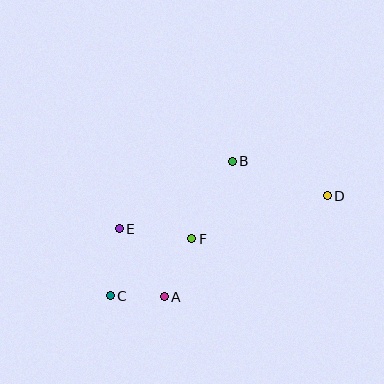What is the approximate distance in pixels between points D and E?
The distance between D and E is approximately 210 pixels.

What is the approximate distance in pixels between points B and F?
The distance between B and F is approximately 87 pixels.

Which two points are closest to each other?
Points A and C are closest to each other.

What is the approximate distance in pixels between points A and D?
The distance between A and D is approximately 191 pixels.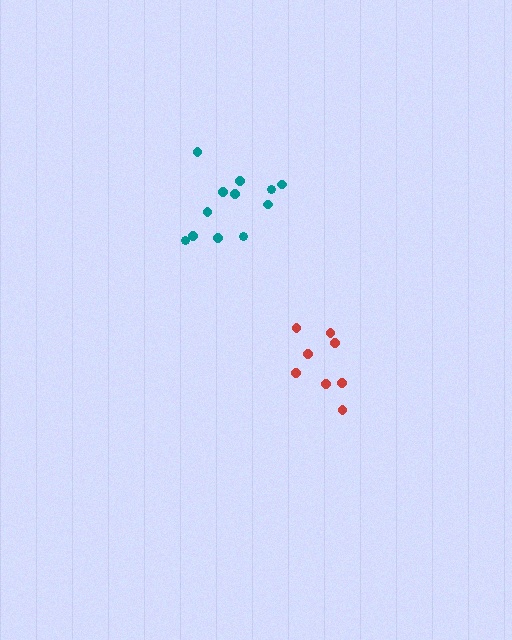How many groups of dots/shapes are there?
There are 2 groups.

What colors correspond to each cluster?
The clusters are colored: red, teal.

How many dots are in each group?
Group 1: 8 dots, Group 2: 12 dots (20 total).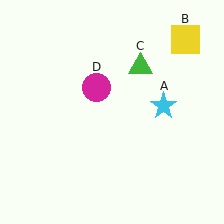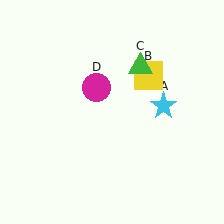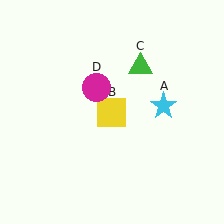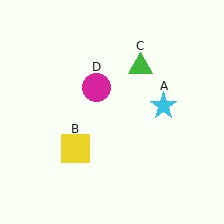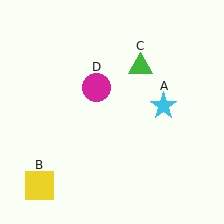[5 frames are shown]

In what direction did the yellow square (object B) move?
The yellow square (object B) moved down and to the left.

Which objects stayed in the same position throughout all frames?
Cyan star (object A) and green triangle (object C) and magenta circle (object D) remained stationary.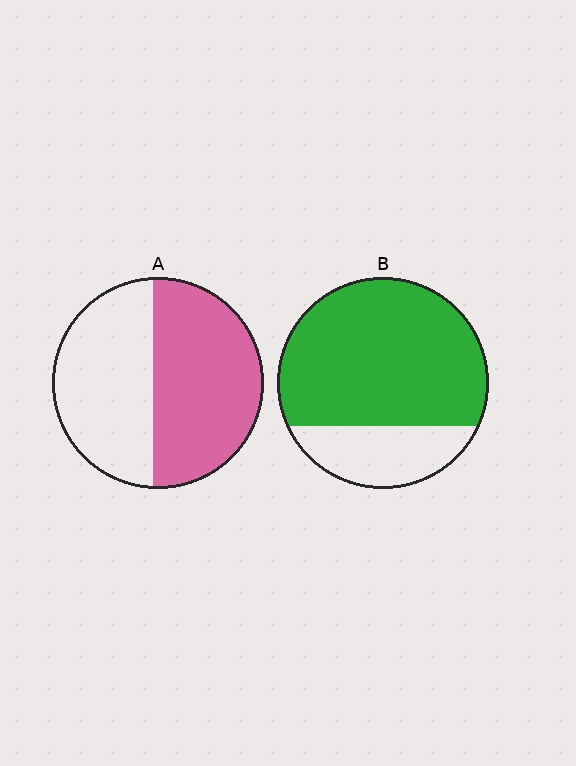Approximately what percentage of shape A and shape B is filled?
A is approximately 55% and B is approximately 75%.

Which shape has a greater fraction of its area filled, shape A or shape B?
Shape B.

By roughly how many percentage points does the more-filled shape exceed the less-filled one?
By roughly 20 percentage points (B over A).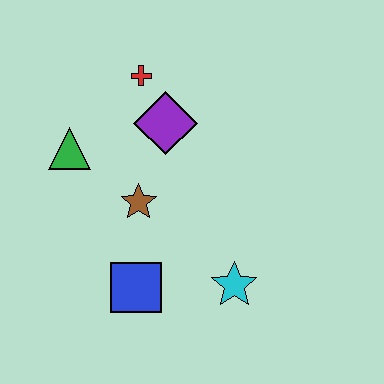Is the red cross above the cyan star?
Yes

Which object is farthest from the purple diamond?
The cyan star is farthest from the purple diamond.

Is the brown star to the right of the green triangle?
Yes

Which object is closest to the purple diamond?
The red cross is closest to the purple diamond.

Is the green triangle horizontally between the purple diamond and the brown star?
No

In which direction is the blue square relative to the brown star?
The blue square is below the brown star.